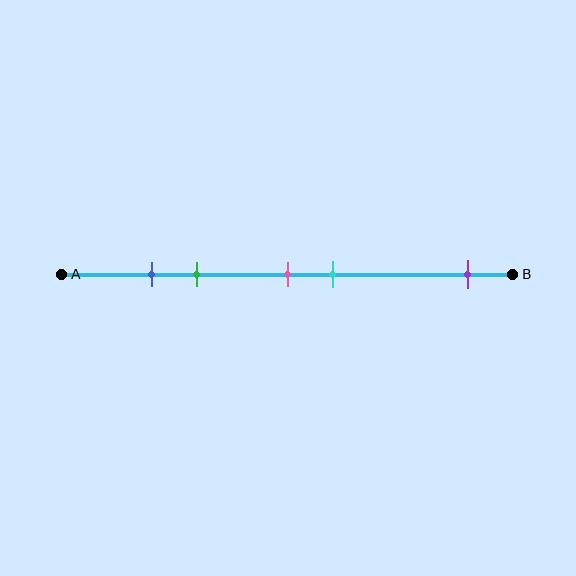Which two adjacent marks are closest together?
The blue and green marks are the closest adjacent pair.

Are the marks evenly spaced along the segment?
No, the marks are not evenly spaced.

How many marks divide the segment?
There are 5 marks dividing the segment.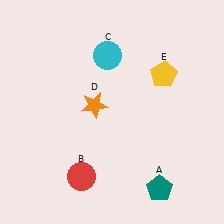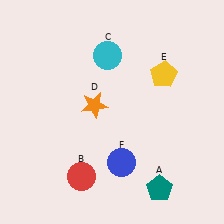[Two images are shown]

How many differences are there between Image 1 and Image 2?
There is 1 difference between the two images.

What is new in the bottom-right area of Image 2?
A blue circle (F) was added in the bottom-right area of Image 2.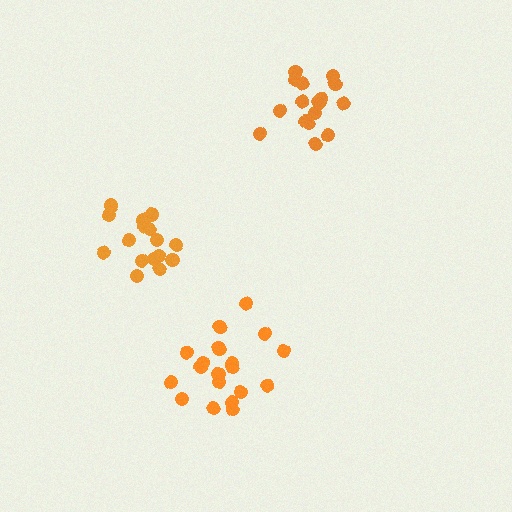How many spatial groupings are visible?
There are 3 spatial groupings.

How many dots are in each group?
Group 1: 19 dots, Group 2: 16 dots, Group 3: 16 dots (51 total).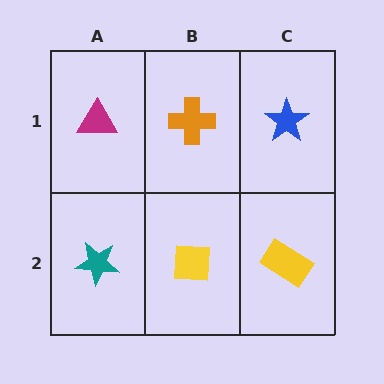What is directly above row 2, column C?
A blue star.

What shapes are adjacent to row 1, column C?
A yellow rectangle (row 2, column C), an orange cross (row 1, column B).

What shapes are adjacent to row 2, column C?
A blue star (row 1, column C), a yellow square (row 2, column B).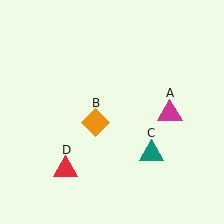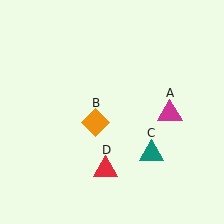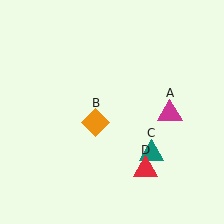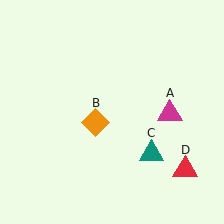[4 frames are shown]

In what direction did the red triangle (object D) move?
The red triangle (object D) moved right.